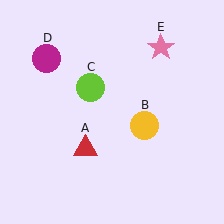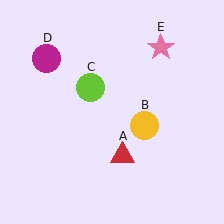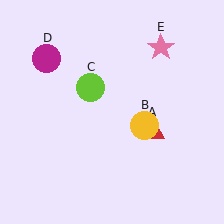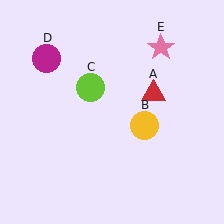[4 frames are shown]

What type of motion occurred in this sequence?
The red triangle (object A) rotated counterclockwise around the center of the scene.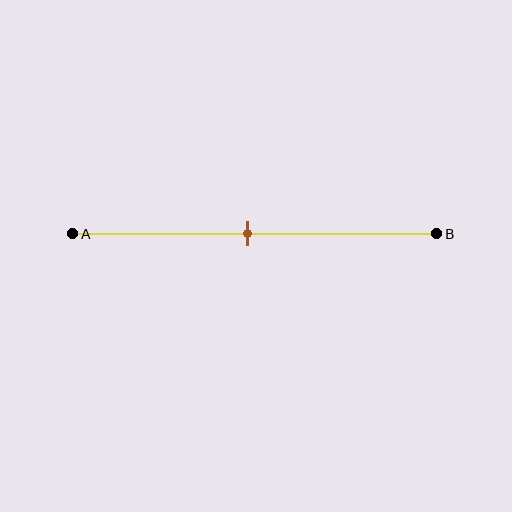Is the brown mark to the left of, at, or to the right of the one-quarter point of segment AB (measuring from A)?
The brown mark is to the right of the one-quarter point of segment AB.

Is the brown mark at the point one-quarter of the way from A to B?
No, the mark is at about 50% from A, not at the 25% one-quarter point.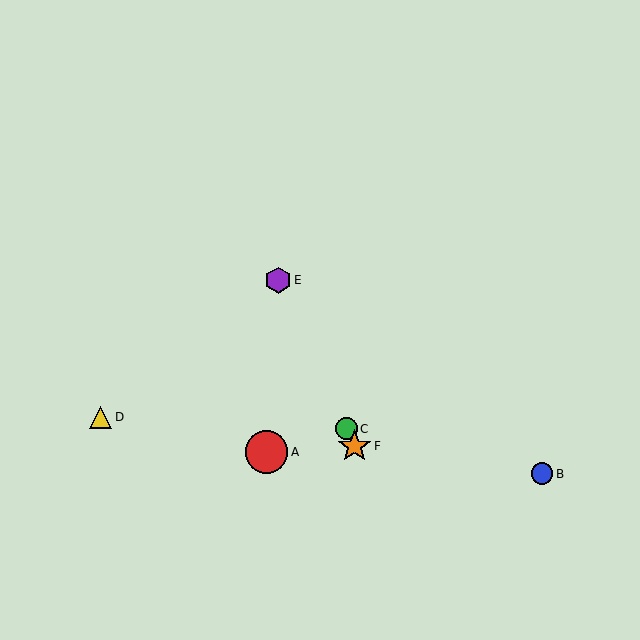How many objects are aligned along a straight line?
3 objects (C, E, F) are aligned along a straight line.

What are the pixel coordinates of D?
Object D is at (101, 417).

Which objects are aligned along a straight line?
Objects C, E, F are aligned along a straight line.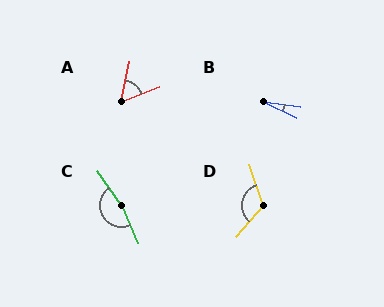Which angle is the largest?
C, at approximately 170 degrees.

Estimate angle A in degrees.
Approximately 57 degrees.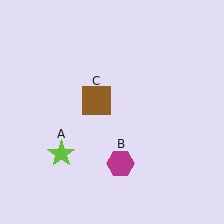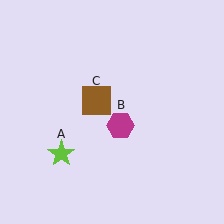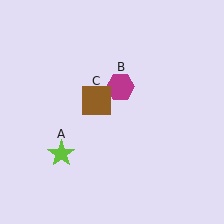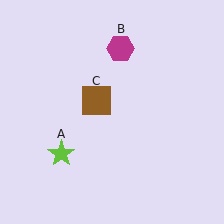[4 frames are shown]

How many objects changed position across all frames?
1 object changed position: magenta hexagon (object B).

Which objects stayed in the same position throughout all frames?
Lime star (object A) and brown square (object C) remained stationary.